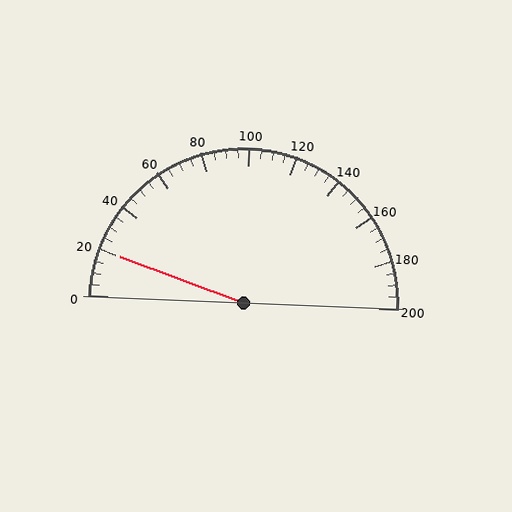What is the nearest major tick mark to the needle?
The nearest major tick mark is 20.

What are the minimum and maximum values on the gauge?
The gauge ranges from 0 to 200.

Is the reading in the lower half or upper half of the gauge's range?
The reading is in the lower half of the range (0 to 200).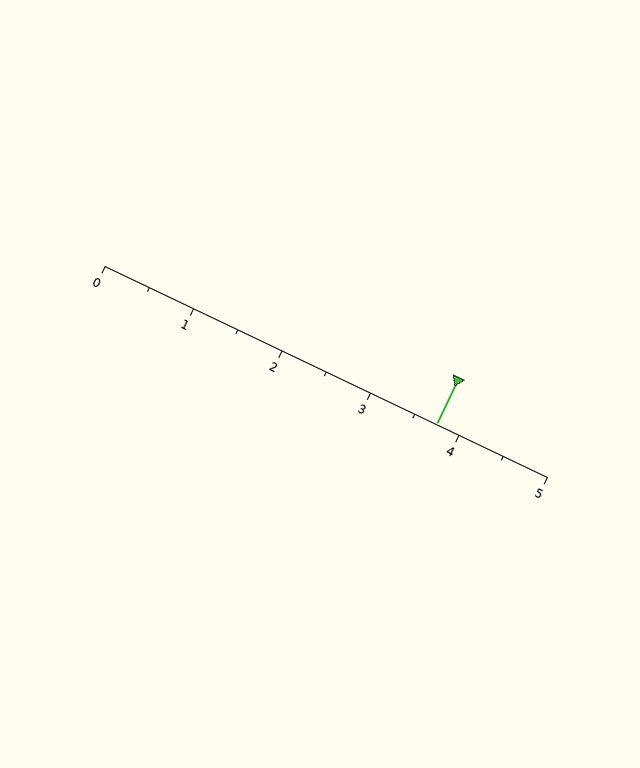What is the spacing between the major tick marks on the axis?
The major ticks are spaced 1 apart.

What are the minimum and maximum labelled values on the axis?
The axis runs from 0 to 5.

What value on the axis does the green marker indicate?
The marker indicates approximately 3.8.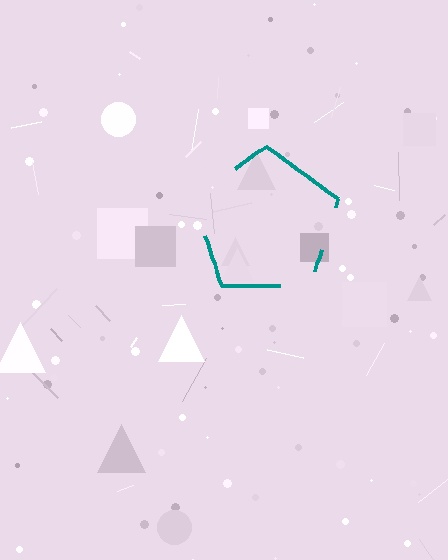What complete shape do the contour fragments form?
The contour fragments form a pentagon.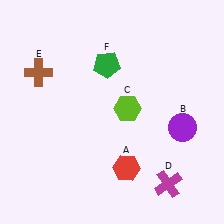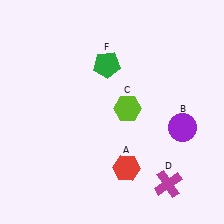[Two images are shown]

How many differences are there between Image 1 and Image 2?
There is 1 difference between the two images.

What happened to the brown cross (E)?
The brown cross (E) was removed in Image 2. It was in the top-left area of Image 1.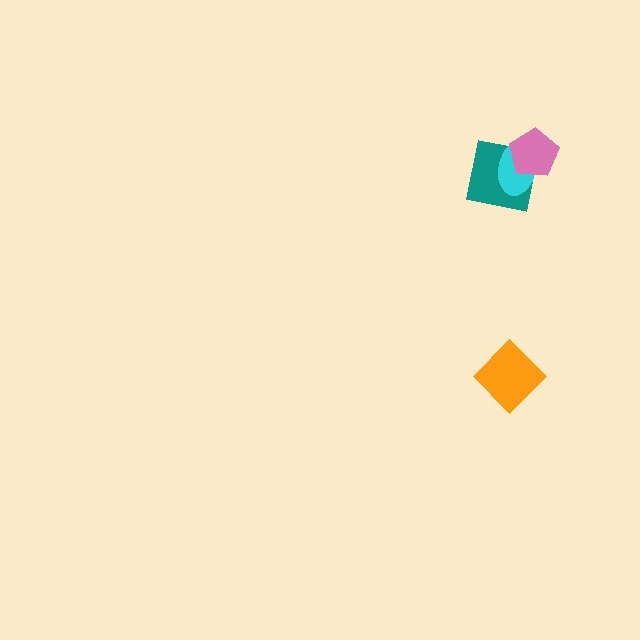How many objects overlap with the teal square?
2 objects overlap with the teal square.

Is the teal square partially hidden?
Yes, it is partially covered by another shape.